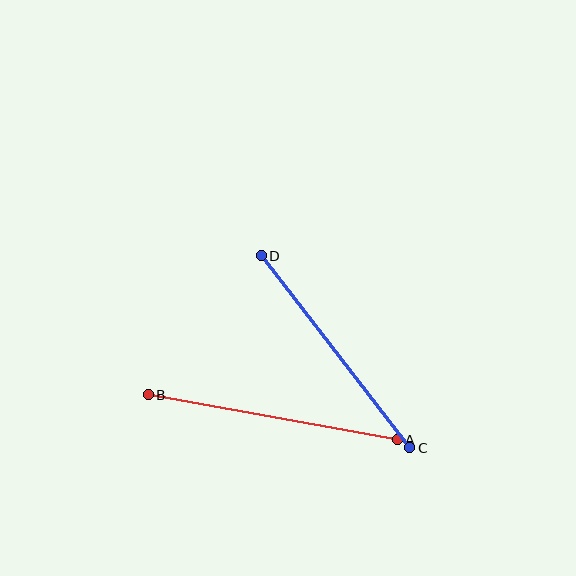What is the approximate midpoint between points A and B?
The midpoint is at approximately (273, 417) pixels.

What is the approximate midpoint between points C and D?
The midpoint is at approximately (336, 352) pixels.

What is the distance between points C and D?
The distance is approximately 243 pixels.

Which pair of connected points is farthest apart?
Points A and B are farthest apart.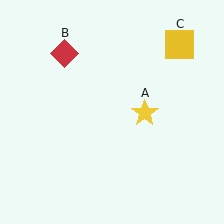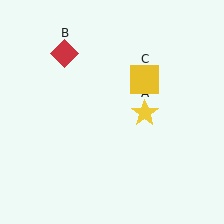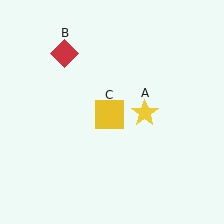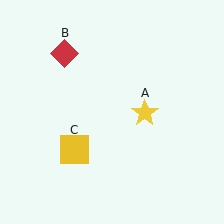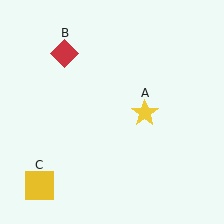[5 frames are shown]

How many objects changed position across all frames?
1 object changed position: yellow square (object C).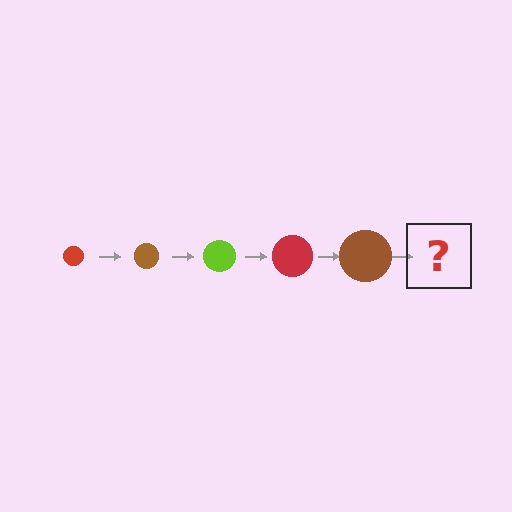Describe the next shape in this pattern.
It should be a lime circle, larger than the previous one.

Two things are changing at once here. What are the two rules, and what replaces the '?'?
The two rules are that the circle grows larger each step and the color cycles through red, brown, and lime. The '?' should be a lime circle, larger than the previous one.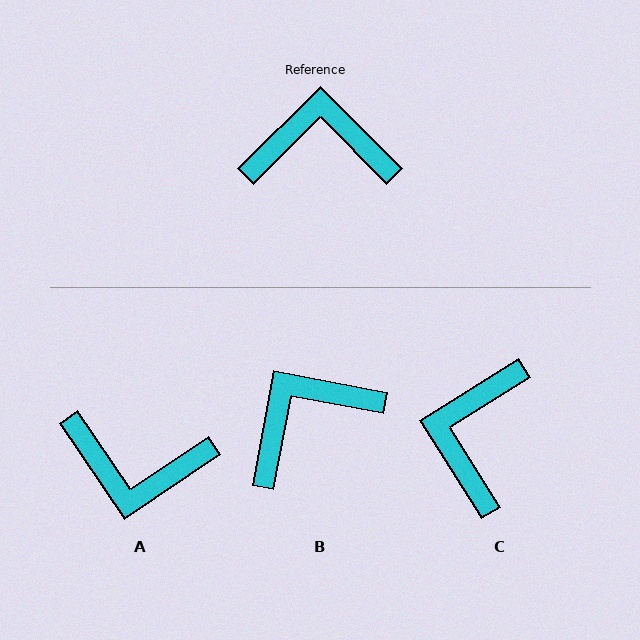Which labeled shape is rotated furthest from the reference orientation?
A, about 169 degrees away.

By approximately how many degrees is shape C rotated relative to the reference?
Approximately 77 degrees counter-clockwise.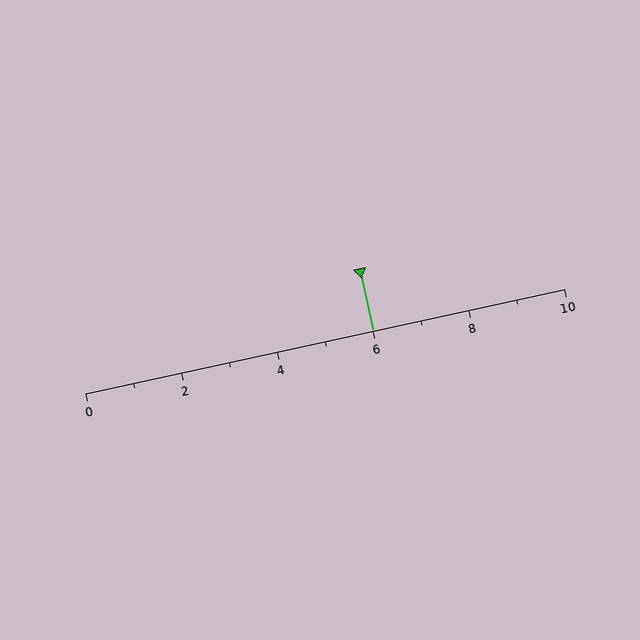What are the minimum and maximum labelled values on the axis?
The axis runs from 0 to 10.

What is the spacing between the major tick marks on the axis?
The major ticks are spaced 2 apart.